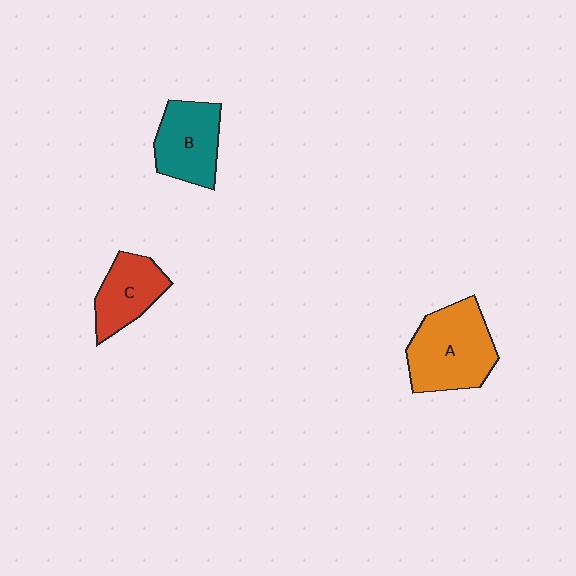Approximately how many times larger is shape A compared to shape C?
Approximately 1.6 times.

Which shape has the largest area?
Shape A (orange).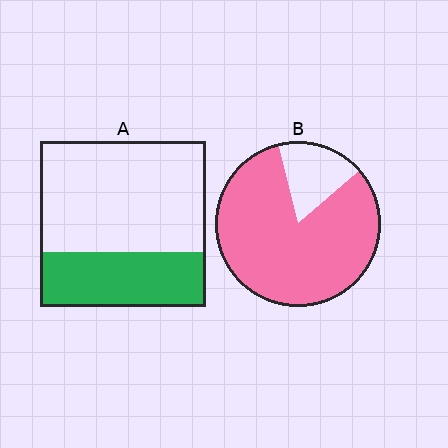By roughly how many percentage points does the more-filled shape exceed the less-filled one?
By roughly 50 percentage points (B over A).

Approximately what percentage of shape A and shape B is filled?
A is approximately 35% and B is approximately 85%.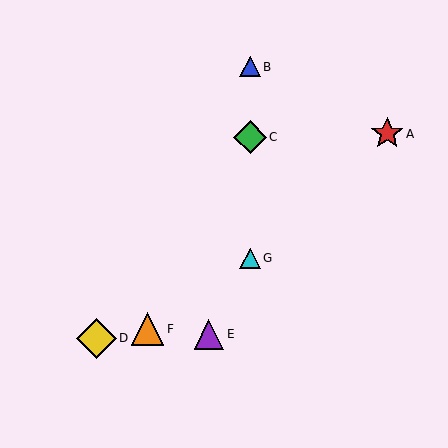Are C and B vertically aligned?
Yes, both are at x≈250.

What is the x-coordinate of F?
Object F is at x≈148.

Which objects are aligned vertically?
Objects B, C, G are aligned vertically.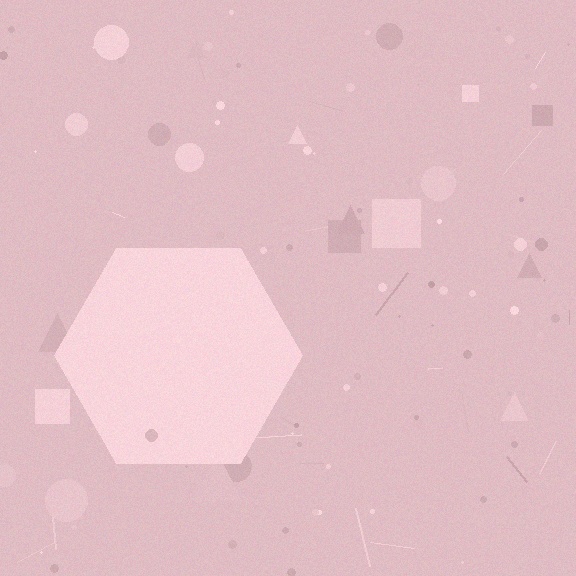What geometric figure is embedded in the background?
A hexagon is embedded in the background.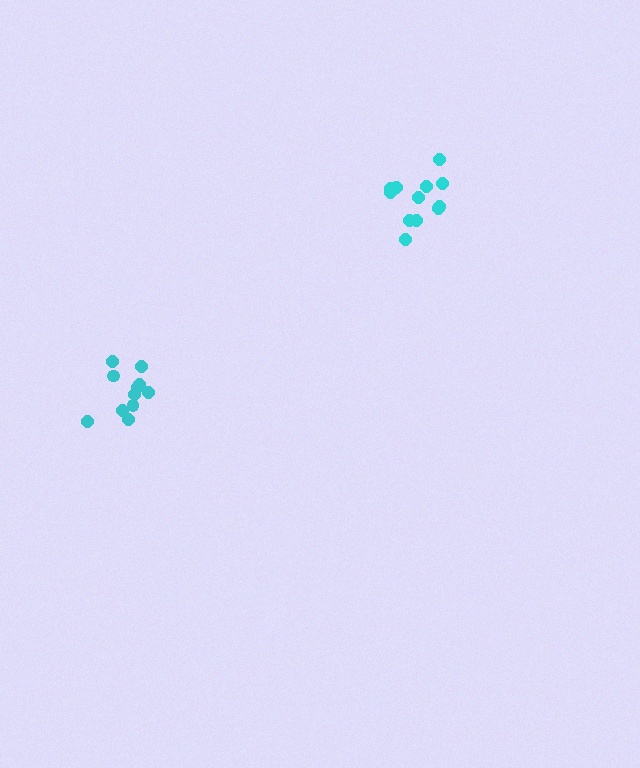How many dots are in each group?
Group 1: 12 dots, Group 2: 11 dots (23 total).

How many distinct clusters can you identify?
There are 2 distinct clusters.